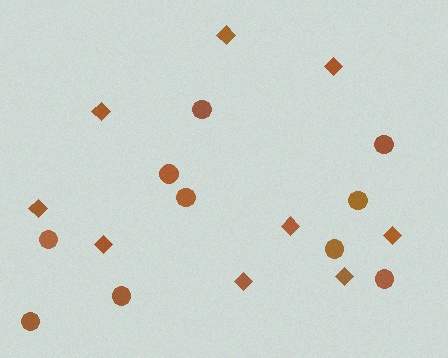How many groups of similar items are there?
There are 2 groups: one group of diamonds (9) and one group of circles (10).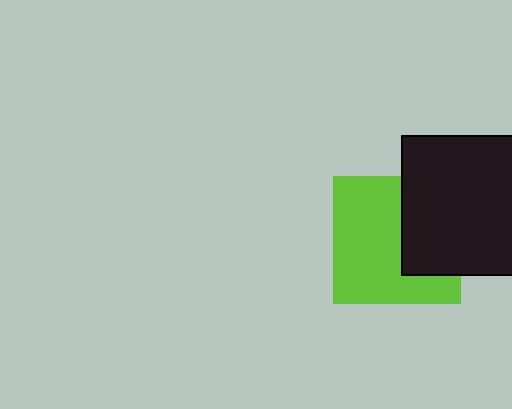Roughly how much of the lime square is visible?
About half of it is visible (roughly 63%).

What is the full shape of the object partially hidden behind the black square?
The partially hidden object is a lime square.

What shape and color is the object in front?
The object in front is a black square.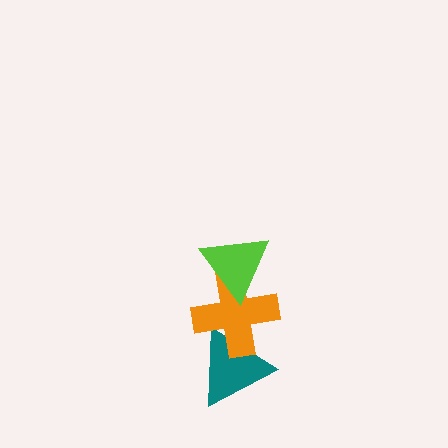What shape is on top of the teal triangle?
The orange cross is on top of the teal triangle.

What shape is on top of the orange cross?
The lime triangle is on top of the orange cross.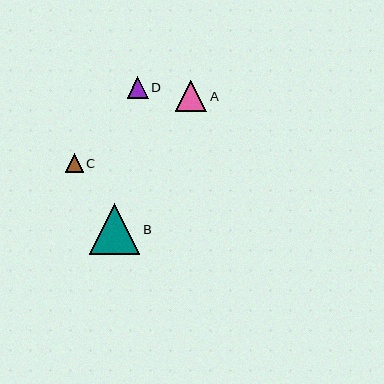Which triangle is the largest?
Triangle B is the largest with a size of approximately 51 pixels.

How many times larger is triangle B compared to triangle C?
Triangle B is approximately 2.8 times the size of triangle C.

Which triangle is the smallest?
Triangle C is the smallest with a size of approximately 18 pixels.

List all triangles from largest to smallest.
From largest to smallest: B, A, D, C.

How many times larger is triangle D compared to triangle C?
Triangle D is approximately 1.2 times the size of triangle C.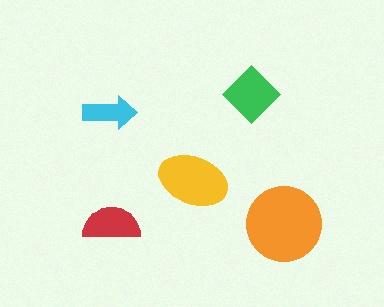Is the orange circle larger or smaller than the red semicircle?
Larger.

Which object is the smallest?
The cyan arrow.